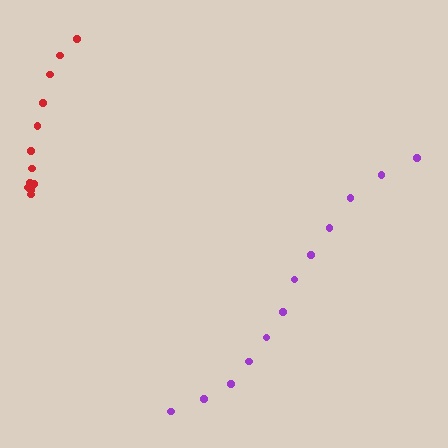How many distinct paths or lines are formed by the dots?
There are 2 distinct paths.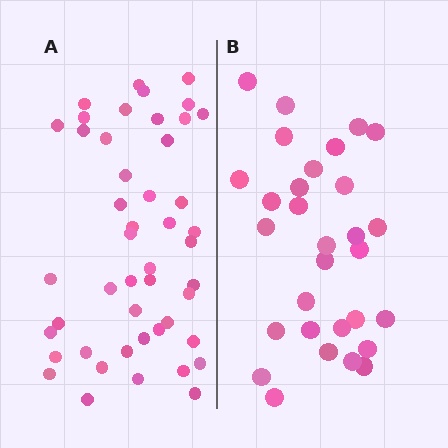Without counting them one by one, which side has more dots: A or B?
Region A (the left region) has more dots.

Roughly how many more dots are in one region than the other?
Region A has approximately 15 more dots than region B.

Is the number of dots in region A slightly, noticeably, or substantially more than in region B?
Region A has substantially more. The ratio is roughly 1.6 to 1.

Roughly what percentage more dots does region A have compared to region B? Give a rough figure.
About 55% more.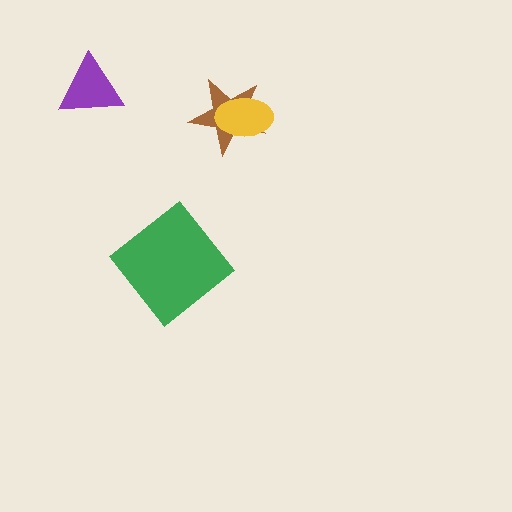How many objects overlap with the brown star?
1 object overlaps with the brown star.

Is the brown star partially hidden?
Yes, it is partially covered by another shape.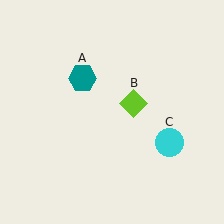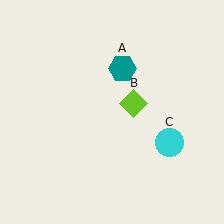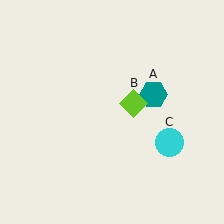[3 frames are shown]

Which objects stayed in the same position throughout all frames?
Lime diamond (object B) and cyan circle (object C) remained stationary.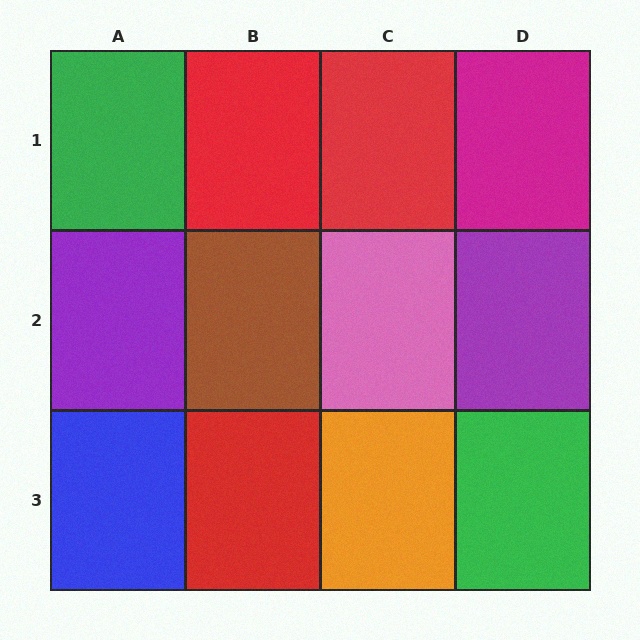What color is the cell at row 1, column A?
Green.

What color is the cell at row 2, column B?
Brown.